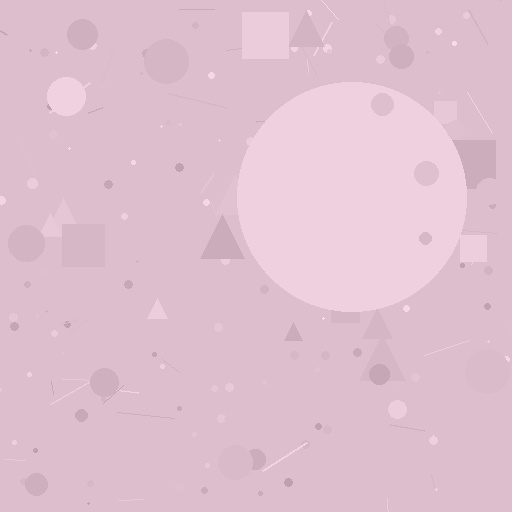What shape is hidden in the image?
A circle is hidden in the image.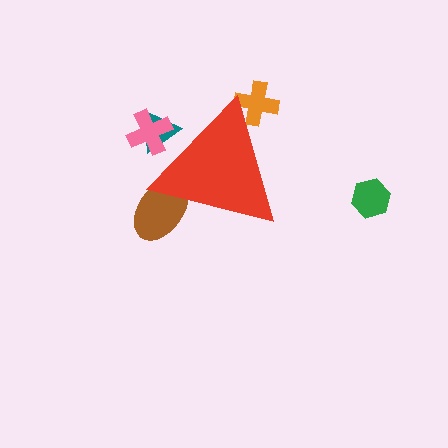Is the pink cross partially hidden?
Yes, the pink cross is partially hidden behind the red triangle.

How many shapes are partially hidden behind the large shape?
4 shapes are partially hidden.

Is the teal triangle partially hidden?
Yes, the teal triangle is partially hidden behind the red triangle.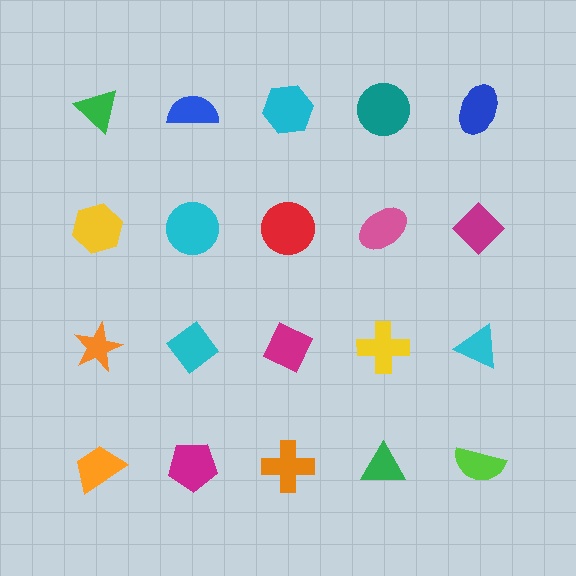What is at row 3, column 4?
A yellow cross.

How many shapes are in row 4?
5 shapes.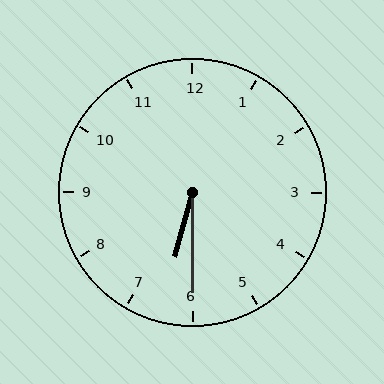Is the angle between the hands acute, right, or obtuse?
It is acute.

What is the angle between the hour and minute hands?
Approximately 15 degrees.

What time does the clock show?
6:30.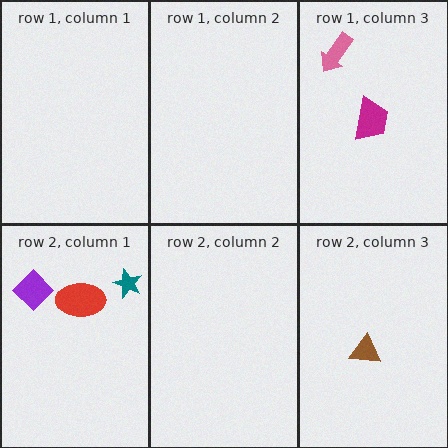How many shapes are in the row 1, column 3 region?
2.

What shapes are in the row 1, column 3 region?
The magenta trapezoid, the pink arrow.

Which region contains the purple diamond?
The row 2, column 1 region.